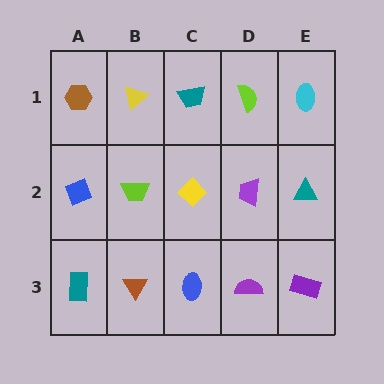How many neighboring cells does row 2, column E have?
3.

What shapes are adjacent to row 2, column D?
A lime semicircle (row 1, column D), a purple semicircle (row 3, column D), a yellow diamond (row 2, column C), a teal triangle (row 2, column E).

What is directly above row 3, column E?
A teal triangle.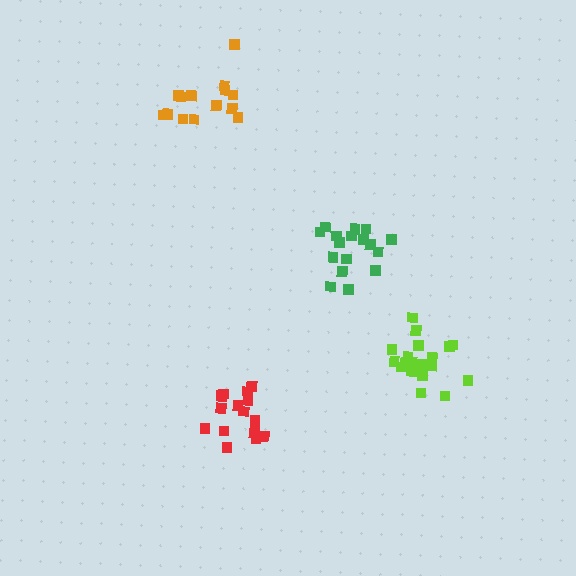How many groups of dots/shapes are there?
There are 4 groups.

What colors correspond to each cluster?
The clusters are colored: lime, green, orange, red.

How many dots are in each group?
Group 1: 20 dots, Group 2: 17 dots, Group 3: 14 dots, Group 4: 17 dots (68 total).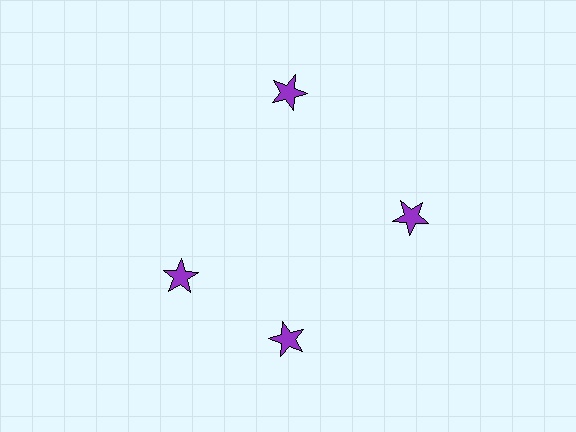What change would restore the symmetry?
The symmetry would be restored by rotating it back into even spacing with its neighbors so that all 4 stars sit at equal angles and equal distance from the center.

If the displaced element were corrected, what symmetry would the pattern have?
It would have 4-fold rotational symmetry — the pattern would map onto itself every 90 degrees.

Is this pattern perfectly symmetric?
No. The 4 purple stars are arranged in a ring, but one element near the 9 o'clock position is rotated out of alignment along the ring, breaking the 4-fold rotational symmetry.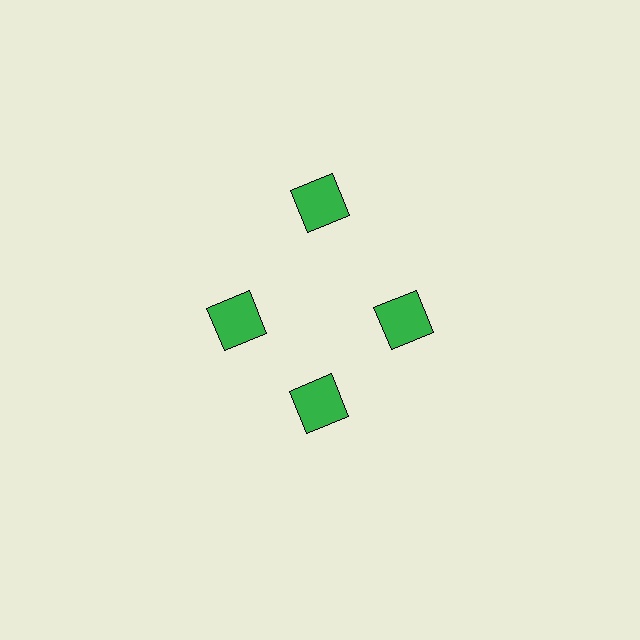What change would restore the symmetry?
The symmetry would be restored by moving it inward, back onto the ring so that all 4 squares sit at equal angles and equal distance from the center.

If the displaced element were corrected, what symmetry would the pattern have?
It would have 4-fold rotational symmetry — the pattern would map onto itself every 90 degrees.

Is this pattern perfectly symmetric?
No. The 4 green squares are arranged in a ring, but one element near the 12 o'clock position is pushed outward from the center, breaking the 4-fold rotational symmetry.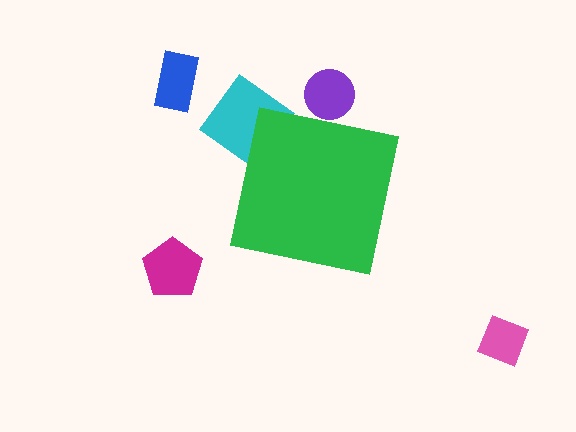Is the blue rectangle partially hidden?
No, the blue rectangle is fully visible.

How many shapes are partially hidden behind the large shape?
2 shapes are partially hidden.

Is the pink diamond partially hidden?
No, the pink diamond is fully visible.